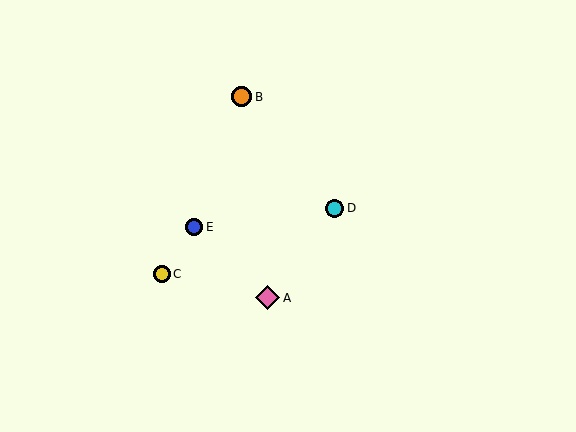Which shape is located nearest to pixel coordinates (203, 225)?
The blue circle (labeled E) at (194, 227) is nearest to that location.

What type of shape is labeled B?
Shape B is an orange circle.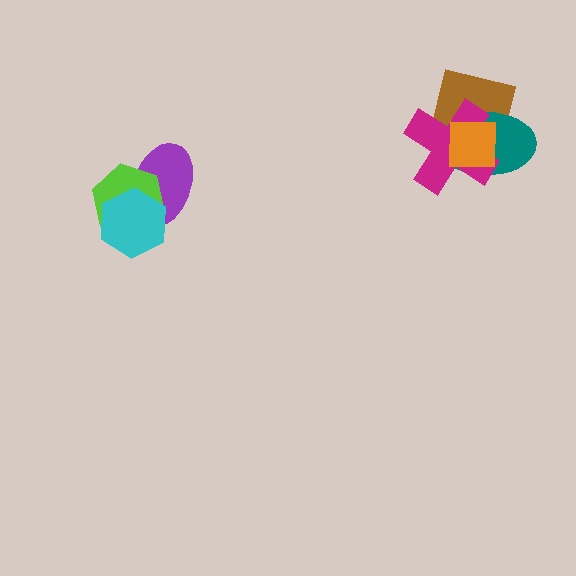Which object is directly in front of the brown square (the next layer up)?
The teal ellipse is directly in front of the brown square.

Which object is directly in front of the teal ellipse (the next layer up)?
The magenta cross is directly in front of the teal ellipse.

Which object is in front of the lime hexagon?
The cyan hexagon is in front of the lime hexagon.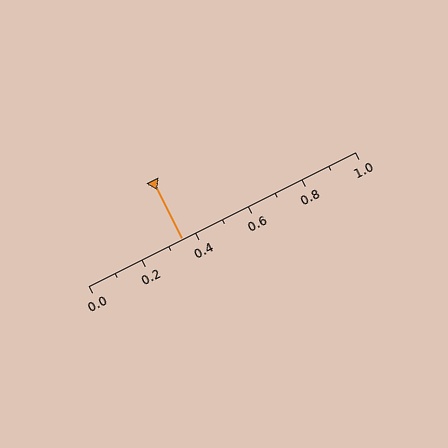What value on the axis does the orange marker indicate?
The marker indicates approximately 0.35.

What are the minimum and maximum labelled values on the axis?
The axis runs from 0.0 to 1.0.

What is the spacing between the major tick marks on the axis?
The major ticks are spaced 0.2 apart.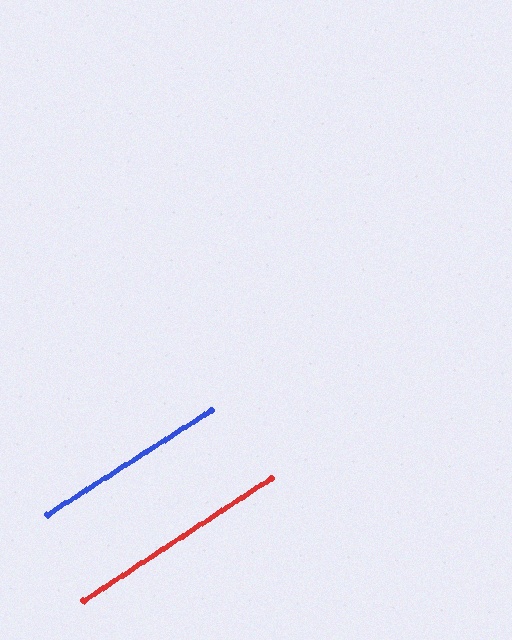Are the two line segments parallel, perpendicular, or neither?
Parallel — their directions differ by only 0.9°.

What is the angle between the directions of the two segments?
Approximately 1 degree.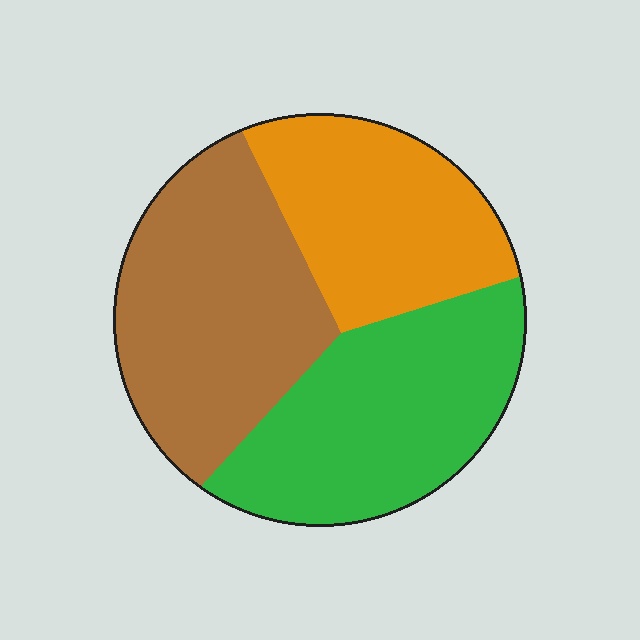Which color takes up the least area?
Orange, at roughly 30%.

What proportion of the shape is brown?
Brown covers about 35% of the shape.